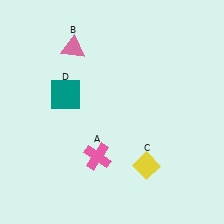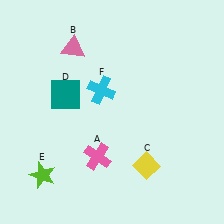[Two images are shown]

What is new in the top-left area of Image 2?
A cyan cross (F) was added in the top-left area of Image 2.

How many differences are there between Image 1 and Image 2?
There are 2 differences between the two images.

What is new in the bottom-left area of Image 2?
A lime star (E) was added in the bottom-left area of Image 2.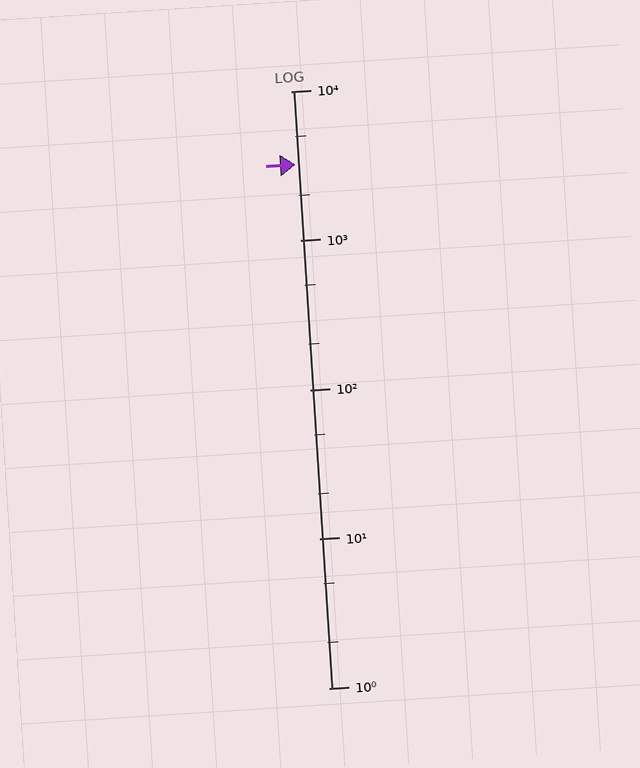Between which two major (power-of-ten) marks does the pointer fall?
The pointer is between 1000 and 10000.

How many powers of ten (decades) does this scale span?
The scale spans 4 decades, from 1 to 10000.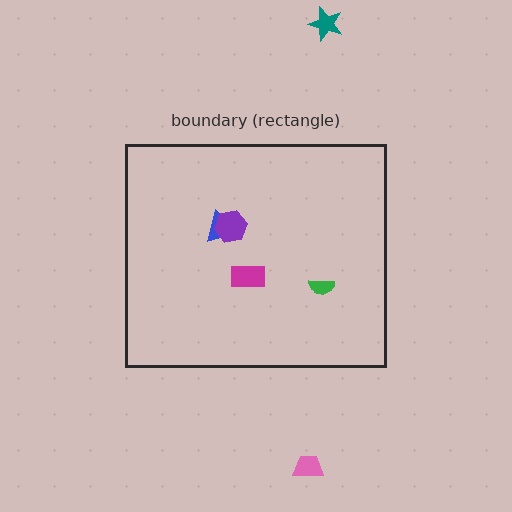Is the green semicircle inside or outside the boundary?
Inside.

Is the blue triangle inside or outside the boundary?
Inside.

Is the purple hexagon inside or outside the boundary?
Inside.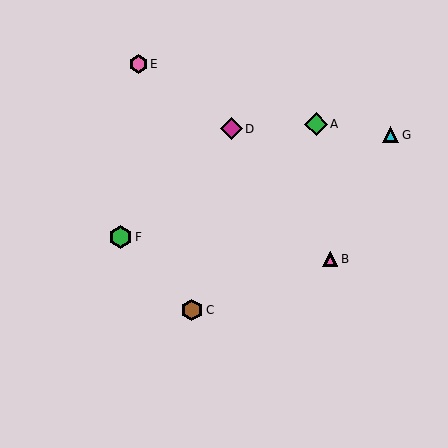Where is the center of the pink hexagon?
The center of the pink hexagon is at (138, 64).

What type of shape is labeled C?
Shape C is a brown hexagon.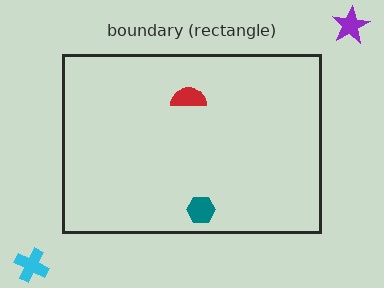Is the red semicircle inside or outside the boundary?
Inside.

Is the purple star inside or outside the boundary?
Outside.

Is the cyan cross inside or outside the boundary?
Outside.